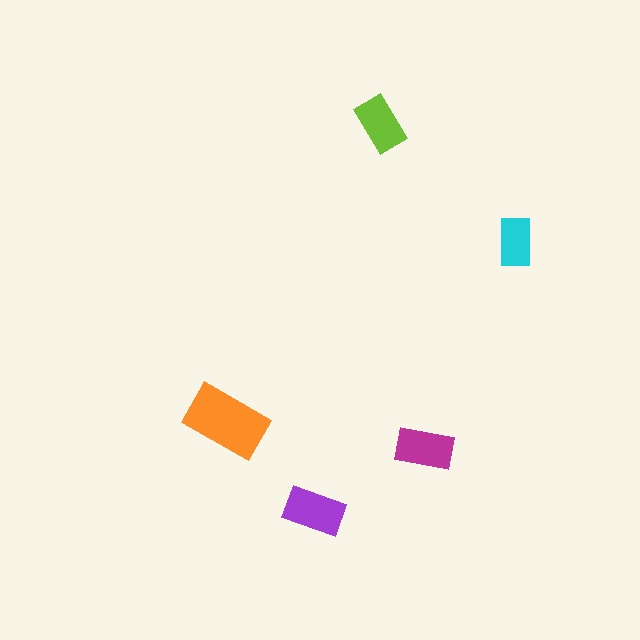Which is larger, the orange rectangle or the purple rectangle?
The orange one.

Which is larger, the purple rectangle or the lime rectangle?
The purple one.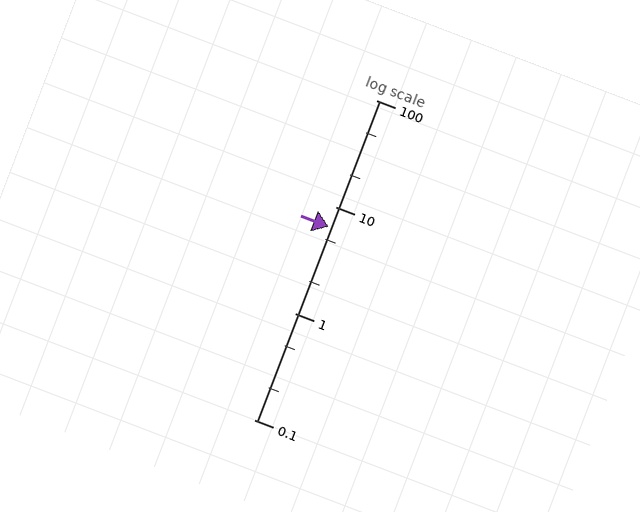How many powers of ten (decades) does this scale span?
The scale spans 3 decades, from 0.1 to 100.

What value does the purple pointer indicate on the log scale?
The pointer indicates approximately 6.5.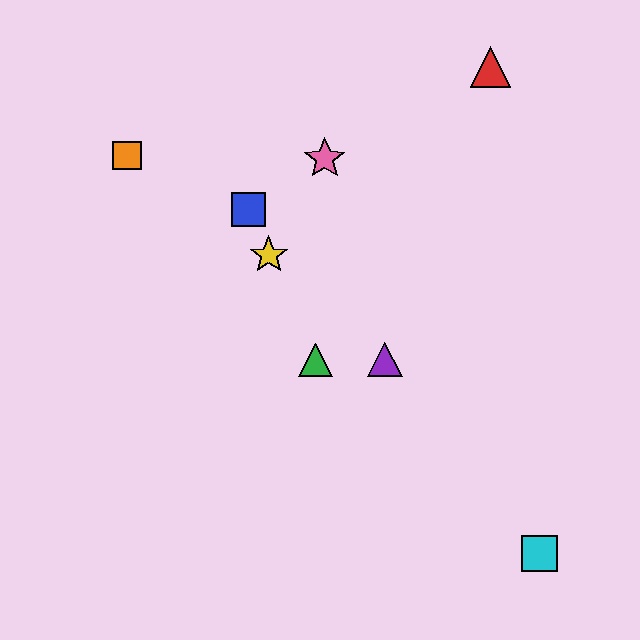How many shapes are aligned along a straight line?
3 shapes (the blue square, the green triangle, the yellow star) are aligned along a straight line.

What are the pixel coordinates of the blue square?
The blue square is at (248, 210).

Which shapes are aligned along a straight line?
The blue square, the green triangle, the yellow star are aligned along a straight line.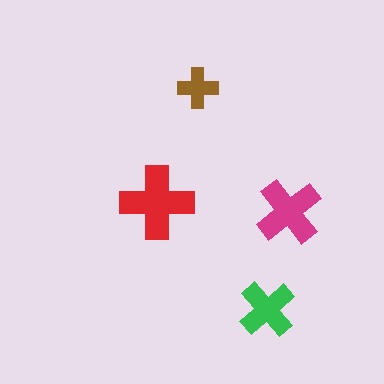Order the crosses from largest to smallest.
the red one, the magenta one, the green one, the brown one.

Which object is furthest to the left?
The red cross is leftmost.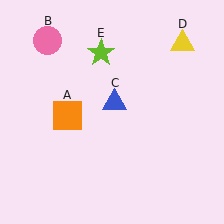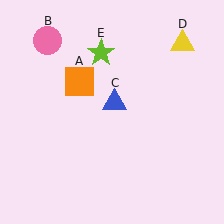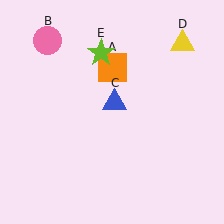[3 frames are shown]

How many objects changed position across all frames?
1 object changed position: orange square (object A).